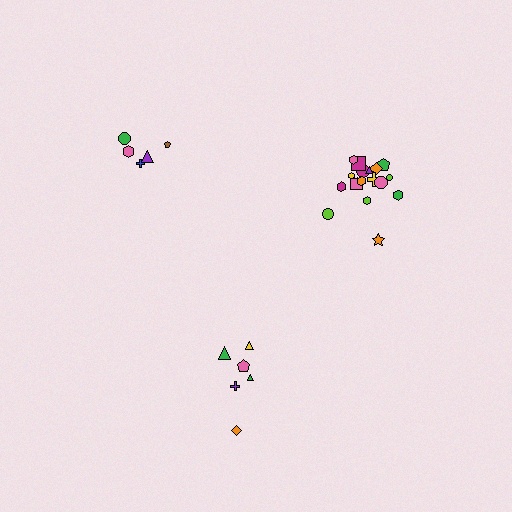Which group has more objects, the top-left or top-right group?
The top-right group.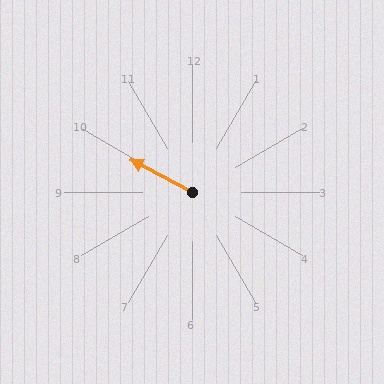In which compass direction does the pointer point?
Northwest.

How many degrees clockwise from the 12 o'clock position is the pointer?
Approximately 298 degrees.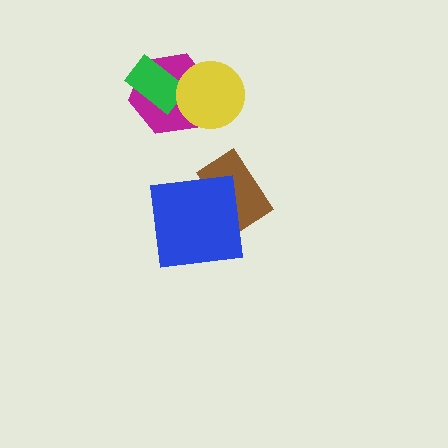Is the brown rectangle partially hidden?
Yes, it is partially covered by another shape.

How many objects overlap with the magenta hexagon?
2 objects overlap with the magenta hexagon.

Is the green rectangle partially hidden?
Yes, it is partially covered by another shape.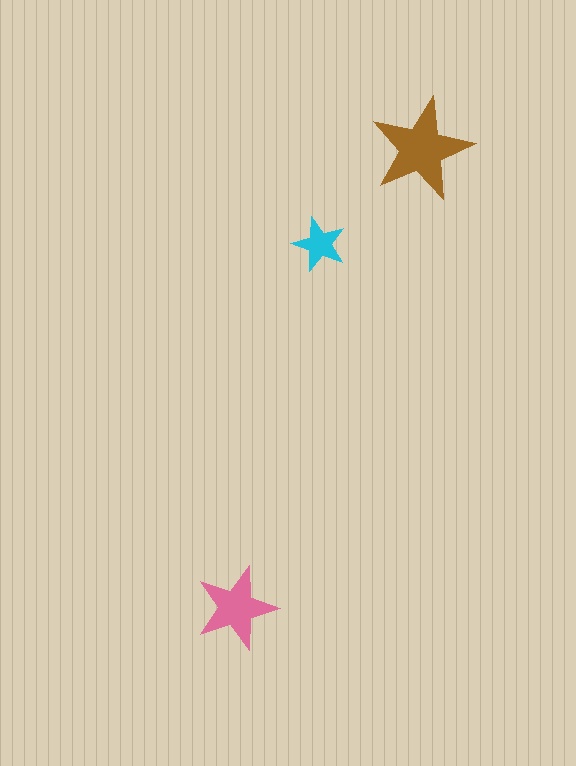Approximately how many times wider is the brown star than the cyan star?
About 2 times wider.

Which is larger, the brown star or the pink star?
The brown one.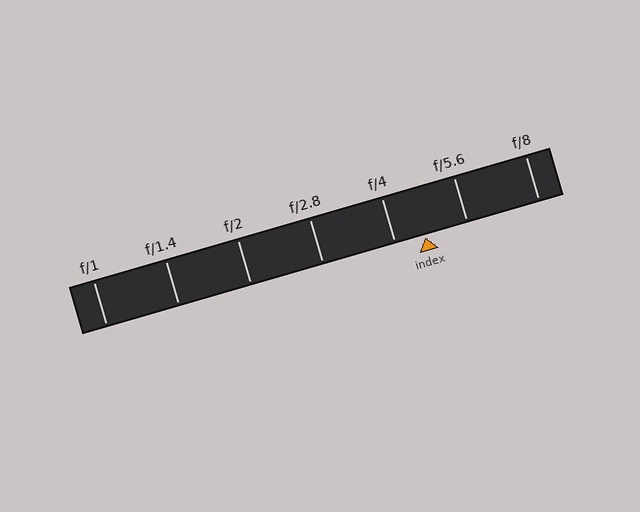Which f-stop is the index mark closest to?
The index mark is closest to f/4.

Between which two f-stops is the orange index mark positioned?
The index mark is between f/4 and f/5.6.